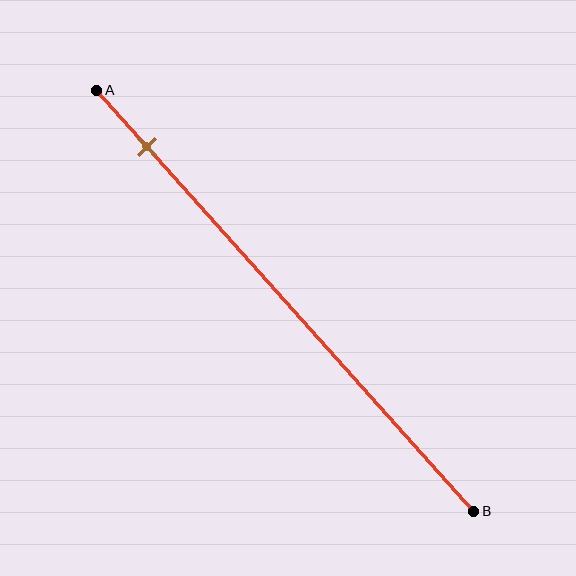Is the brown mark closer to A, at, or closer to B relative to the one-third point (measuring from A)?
The brown mark is closer to point A than the one-third point of segment AB.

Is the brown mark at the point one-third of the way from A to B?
No, the mark is at about 15% from A, not at the 33% one-third point.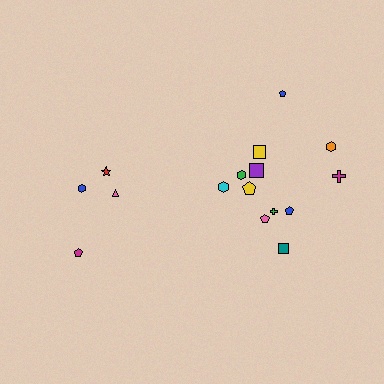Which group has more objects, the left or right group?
The right group.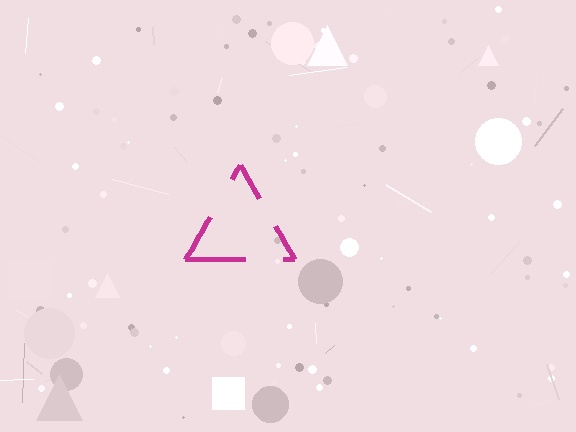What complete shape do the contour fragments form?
The contour fragments form a triangle.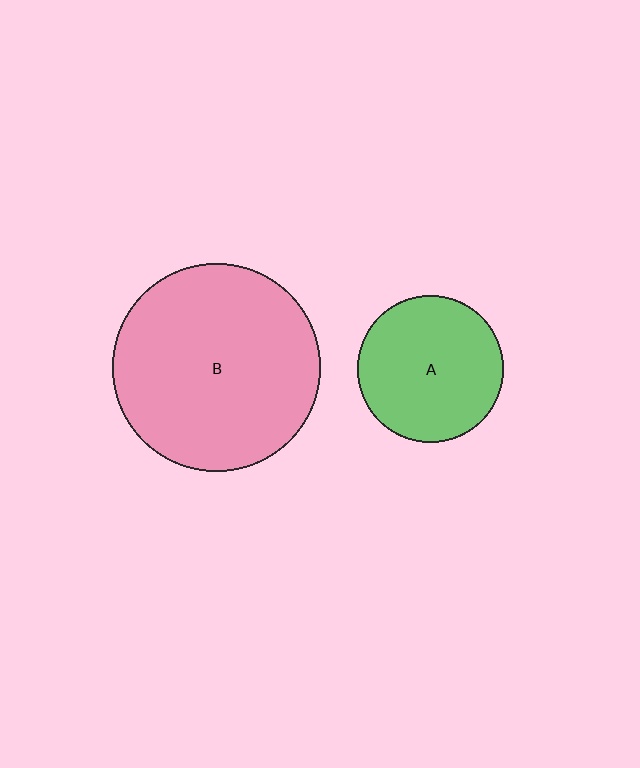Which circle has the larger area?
Circle B (pink).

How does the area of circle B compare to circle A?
Approximately 2.0 times.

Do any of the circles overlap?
No, none of the circles overlap.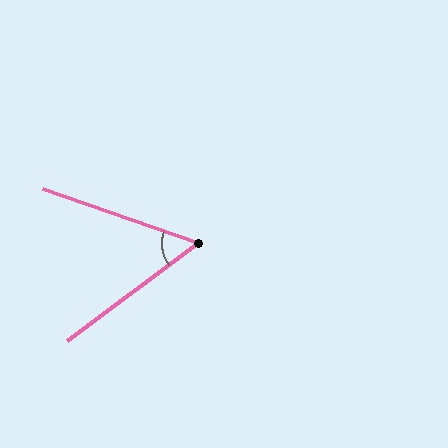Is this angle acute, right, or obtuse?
It is acute.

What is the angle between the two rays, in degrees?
Approximately 56 degrees.